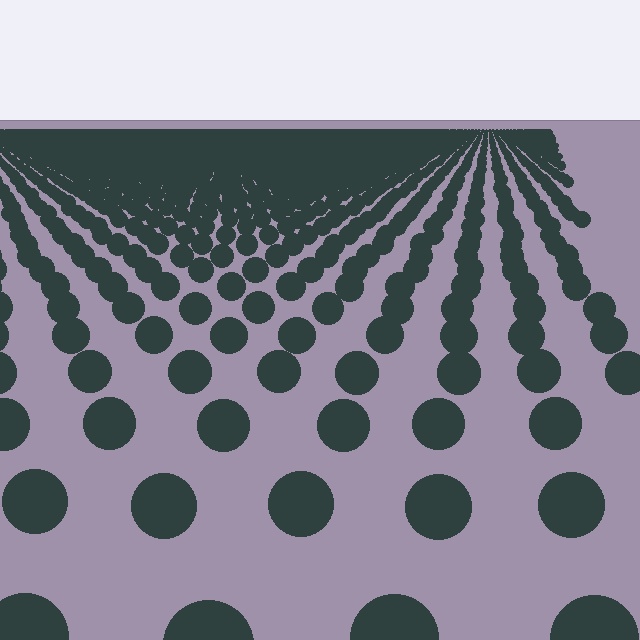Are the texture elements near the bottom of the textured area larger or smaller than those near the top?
Larger. Near the bottom, elements are closer to the viewer and appear at a bigger on-screen size.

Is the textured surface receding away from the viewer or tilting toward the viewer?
The surface is receding away from the viewer. Texture elements get smaller and denser toward the top.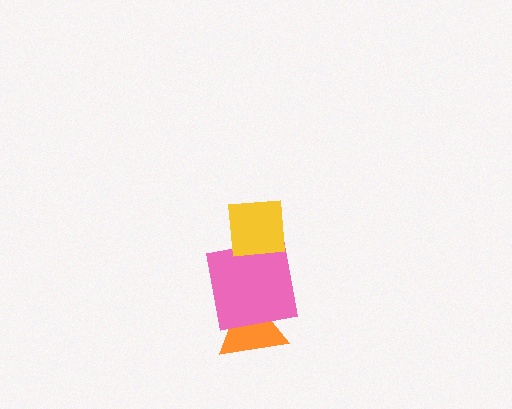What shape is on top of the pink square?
The yellow square is on top of the pink square.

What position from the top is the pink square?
The pink square is 2nd from the top.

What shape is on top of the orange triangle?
The pink square is on top of the orange triangle.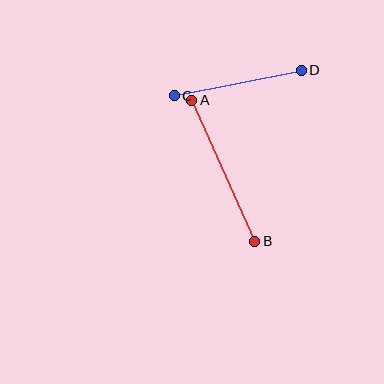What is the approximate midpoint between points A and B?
The midpoint is at approximately (223, 171) pixels.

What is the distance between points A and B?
The distance is approximately 154 pixels.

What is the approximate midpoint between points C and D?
The midpoint is at approximately (238, 83) pixels.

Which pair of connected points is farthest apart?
Points A and B are farthest apart.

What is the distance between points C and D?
The distance is approximately 129 pixels.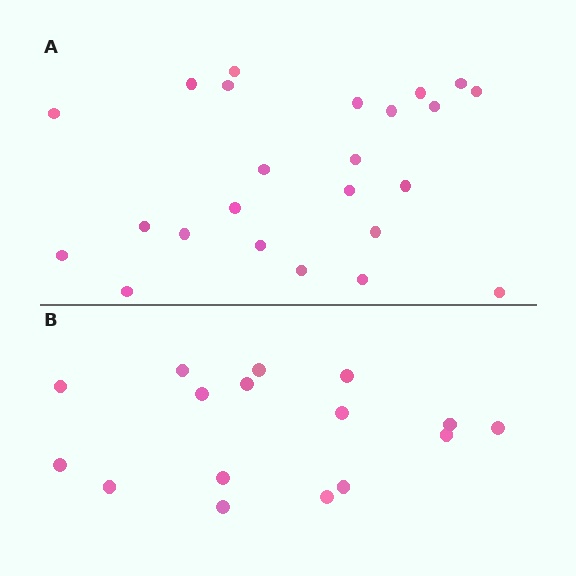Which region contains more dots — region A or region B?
Region A (the top region) has more dots.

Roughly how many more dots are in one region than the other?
Region A has roughly 8 or so more dots than region B.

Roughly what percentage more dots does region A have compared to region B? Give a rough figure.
About 50% more.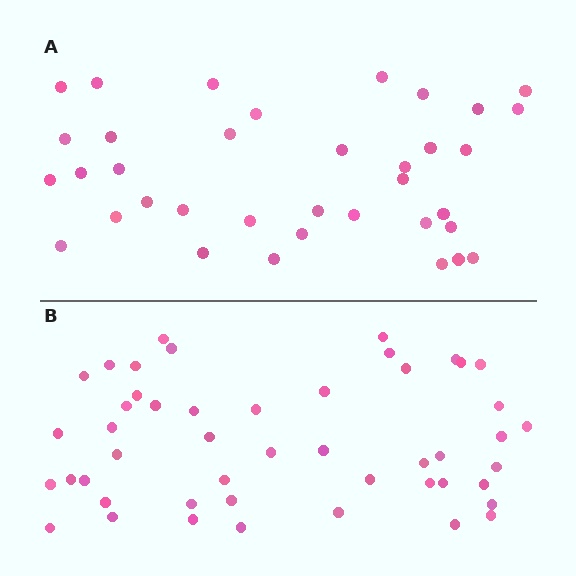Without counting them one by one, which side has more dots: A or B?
Region B (the bottom region) has more dots.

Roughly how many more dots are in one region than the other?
Region B has roughly 12 or so more dots than region A.